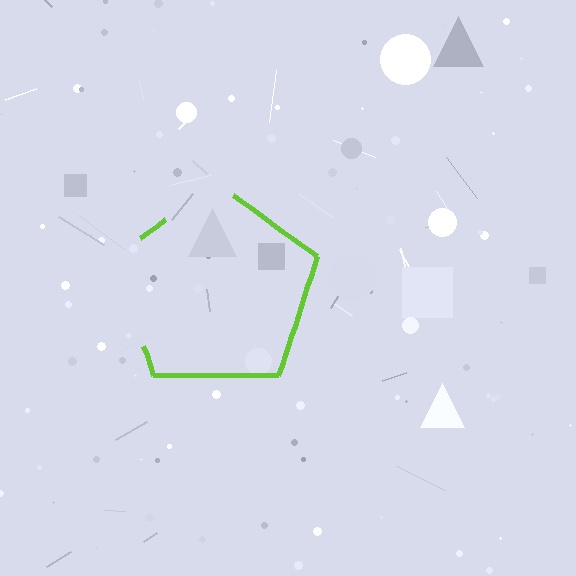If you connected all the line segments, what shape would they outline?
They would outline a pentagon.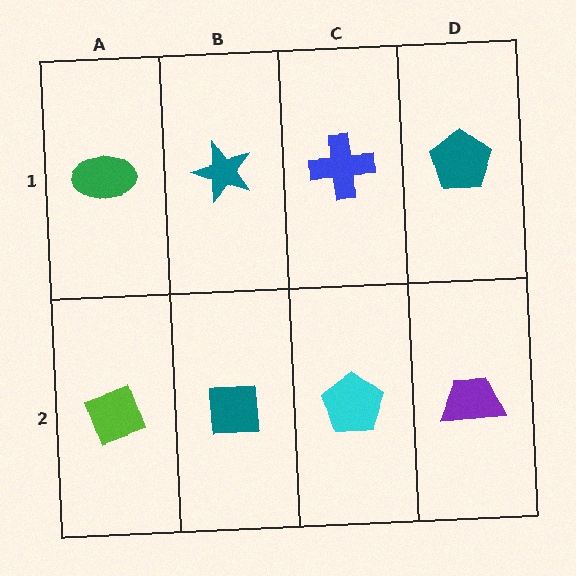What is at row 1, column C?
A blue cross.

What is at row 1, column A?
A green ellipse.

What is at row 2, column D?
A purple trapezoid.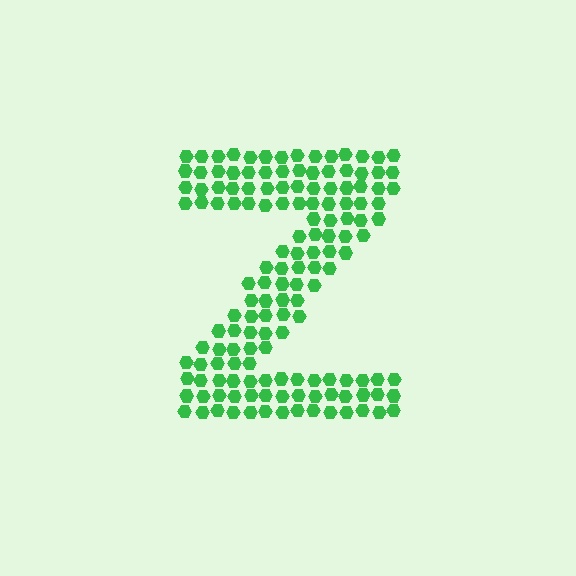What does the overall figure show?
The overall figure shows the letter Z.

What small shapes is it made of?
It is made of small hexagons.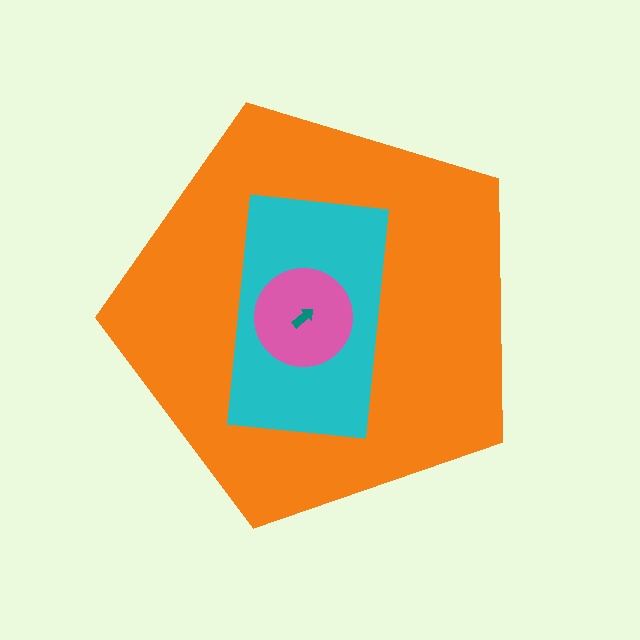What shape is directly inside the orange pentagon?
The cyan rectangle.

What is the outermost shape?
The orange pentagon.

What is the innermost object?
The teal arrow.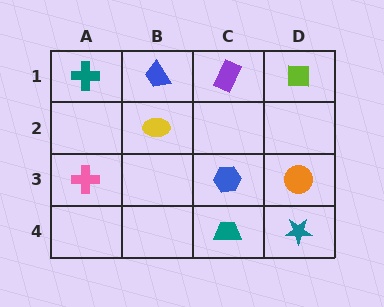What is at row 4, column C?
A teal trapezoid.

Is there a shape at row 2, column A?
No, that cell is empty.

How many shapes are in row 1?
4 shapes.